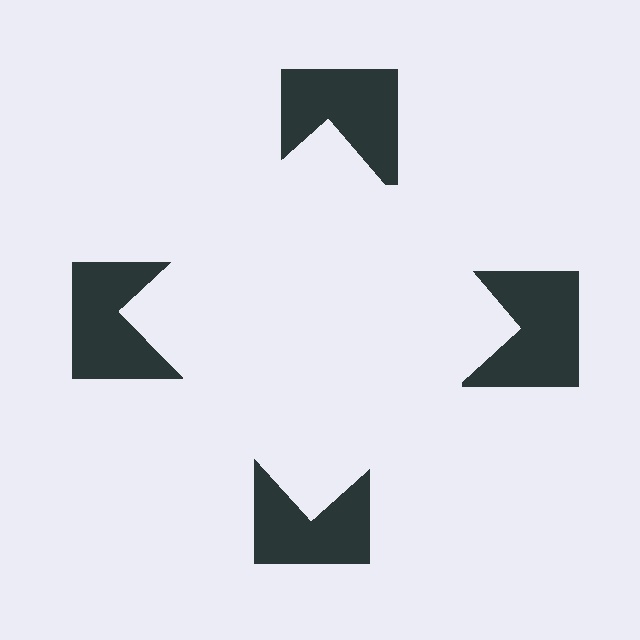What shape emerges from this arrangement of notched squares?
An illusory square — its edges are inferred from the aligned wedge cuts in the notched squares, not physically drawn.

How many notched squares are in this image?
There are 4 — one at each vertex of the illusory square.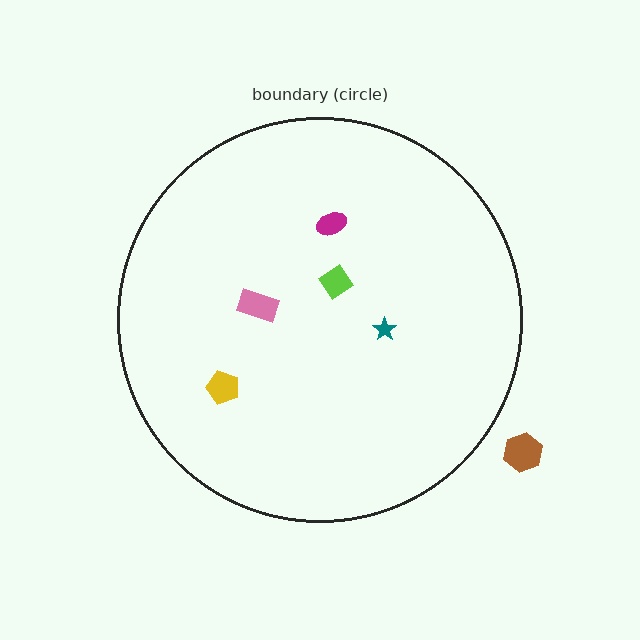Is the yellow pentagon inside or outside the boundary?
Inside.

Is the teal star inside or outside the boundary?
Inside.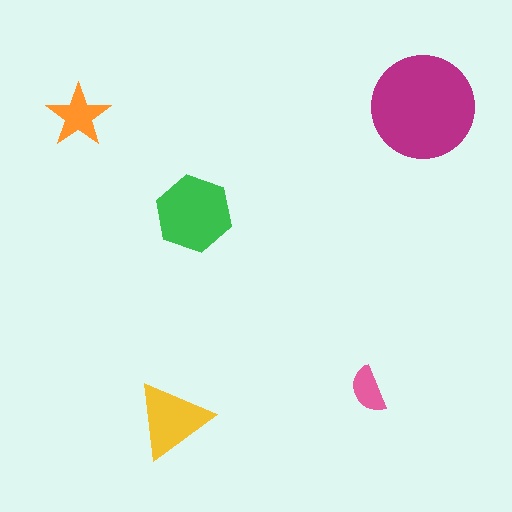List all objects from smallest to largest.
The pink semicircle, the orange star, the yellow triangle, the green hexagon, the magenta circle.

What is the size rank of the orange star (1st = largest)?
4th.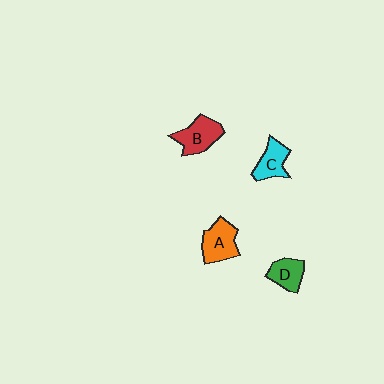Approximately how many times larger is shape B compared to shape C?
Approximately 1.2 times.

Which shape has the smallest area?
Shape D (green).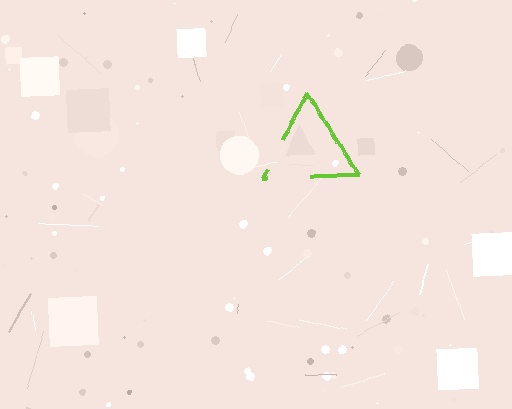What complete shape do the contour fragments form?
The contour fragments form a triangle.